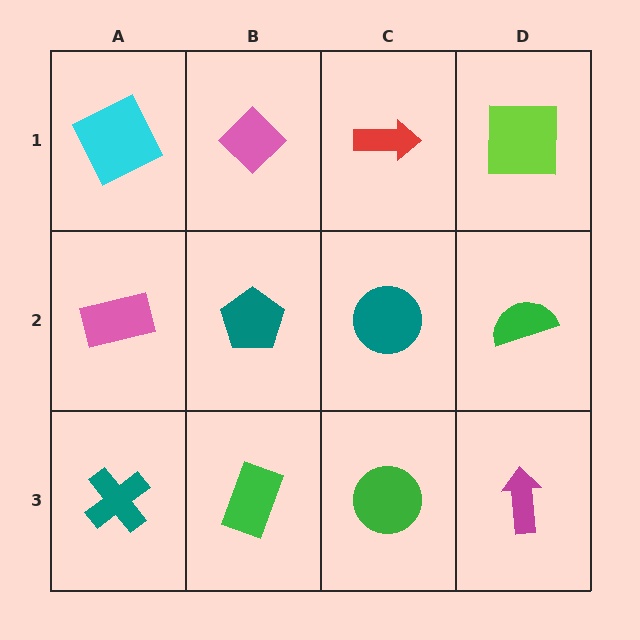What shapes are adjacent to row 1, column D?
A green semicircle (row 2, column D), a red arrow (row 1, column C).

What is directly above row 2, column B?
A pink diamond.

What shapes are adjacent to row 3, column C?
A teal circle (row 2, column C), a green rectangle (row 3, column B), a magenta arrow (row 3, column D).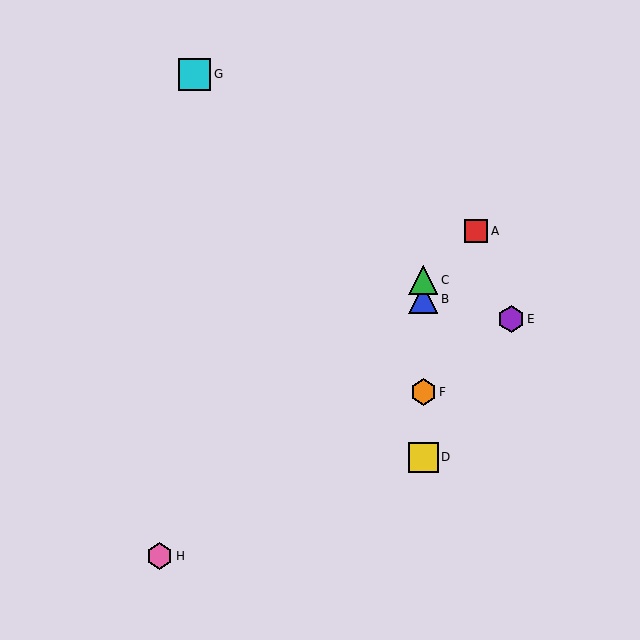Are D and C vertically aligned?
Yes, both are at x≈423.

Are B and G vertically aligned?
No, B is at x≈423 and G is at x≈195.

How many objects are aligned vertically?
4 objects (B, C, D, F) are aligned vertically.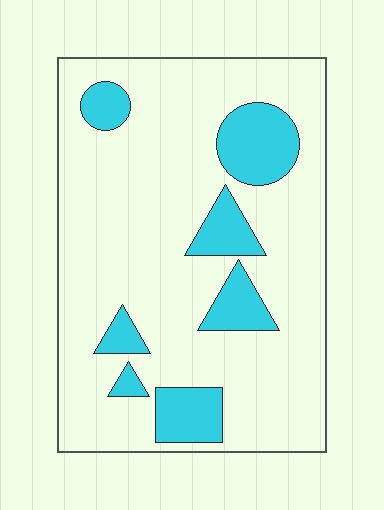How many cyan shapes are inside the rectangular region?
7.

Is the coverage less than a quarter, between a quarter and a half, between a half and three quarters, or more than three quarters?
Less than a quarter.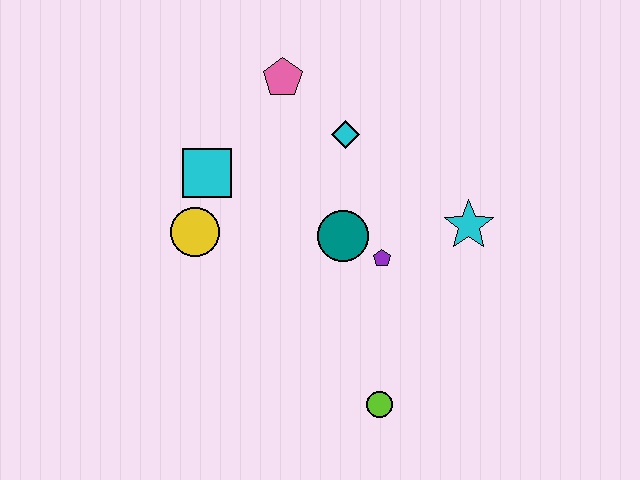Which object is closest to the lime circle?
The purple pentagon is closest to the lime circle.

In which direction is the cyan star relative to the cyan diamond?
The cyan star is to the right of the cyan diamond.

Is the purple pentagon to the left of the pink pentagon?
No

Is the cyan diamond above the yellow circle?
Yes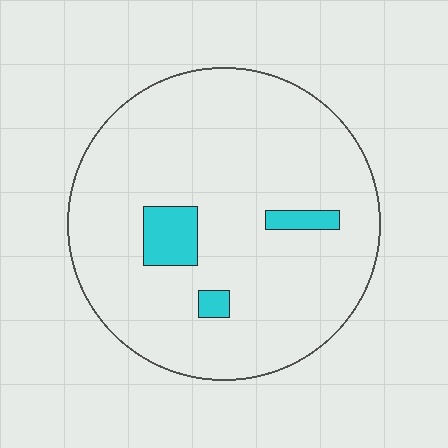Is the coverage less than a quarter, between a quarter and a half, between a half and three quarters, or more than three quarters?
Less than a quarter.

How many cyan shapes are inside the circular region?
3.